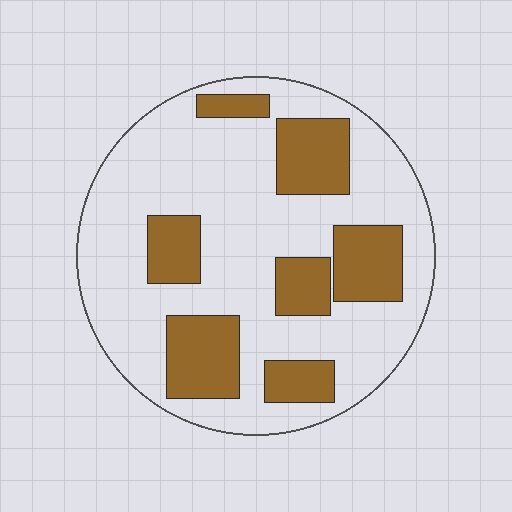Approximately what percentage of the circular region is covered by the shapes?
Approximately 30%.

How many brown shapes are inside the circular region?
7.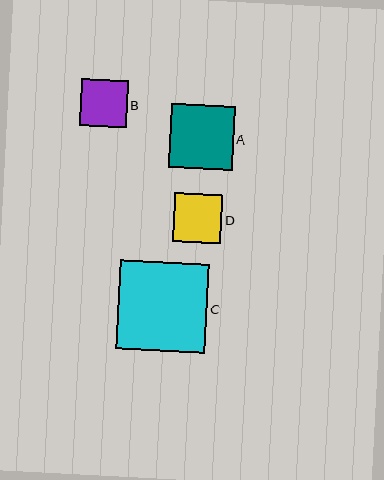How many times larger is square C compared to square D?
Square C is approximately 1.9 times the size of square D.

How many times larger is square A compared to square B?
Square A is approximately 1.4 times the size of square B.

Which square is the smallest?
Square B is the smallest with a size of approximately 47 pixels.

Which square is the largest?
Square C is the largest with a size of approximately 89 pixels.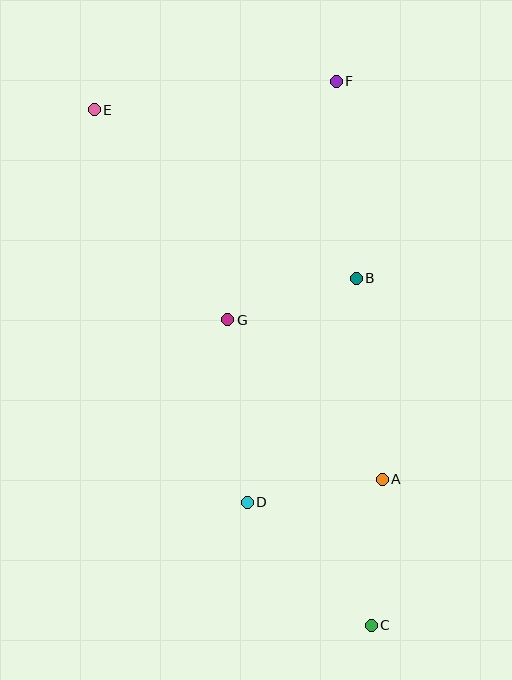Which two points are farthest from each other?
Points C and E are farthest from each other.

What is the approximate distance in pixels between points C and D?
The distance between C and D is approximately 175 pixels.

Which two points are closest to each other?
Points B and G are closest to each other.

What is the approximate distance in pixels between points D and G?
The distance between D and G is approximately 184 pixels.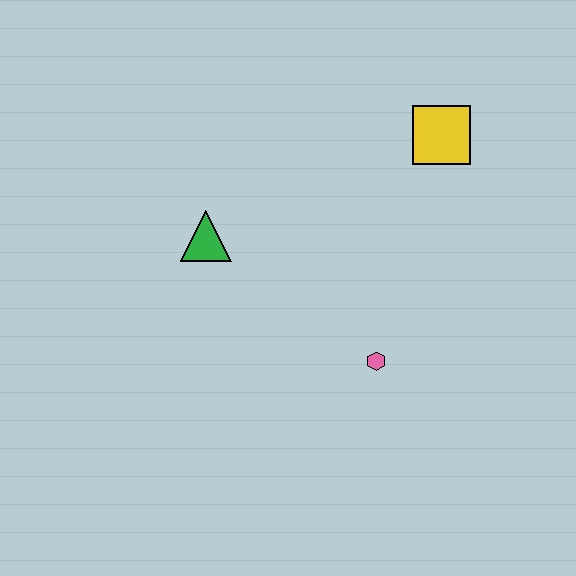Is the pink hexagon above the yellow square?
No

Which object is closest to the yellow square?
The pink hexagon is closest to the yellow square.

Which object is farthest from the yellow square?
The green triangle is farthest from the yellow square.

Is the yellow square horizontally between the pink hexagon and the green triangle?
No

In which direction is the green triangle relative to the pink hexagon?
The green triangle is to the left of the pink hexagon.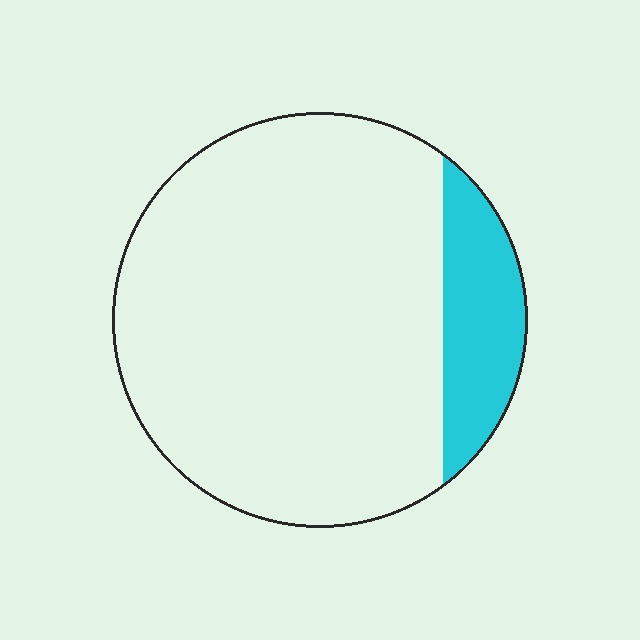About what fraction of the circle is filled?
About one sixth (1/6).